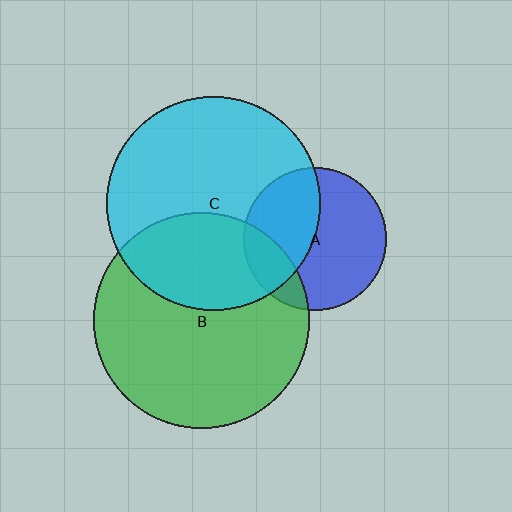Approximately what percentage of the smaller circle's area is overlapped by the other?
Approximately 20%.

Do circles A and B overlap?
Yes.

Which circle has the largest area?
Circle B (green).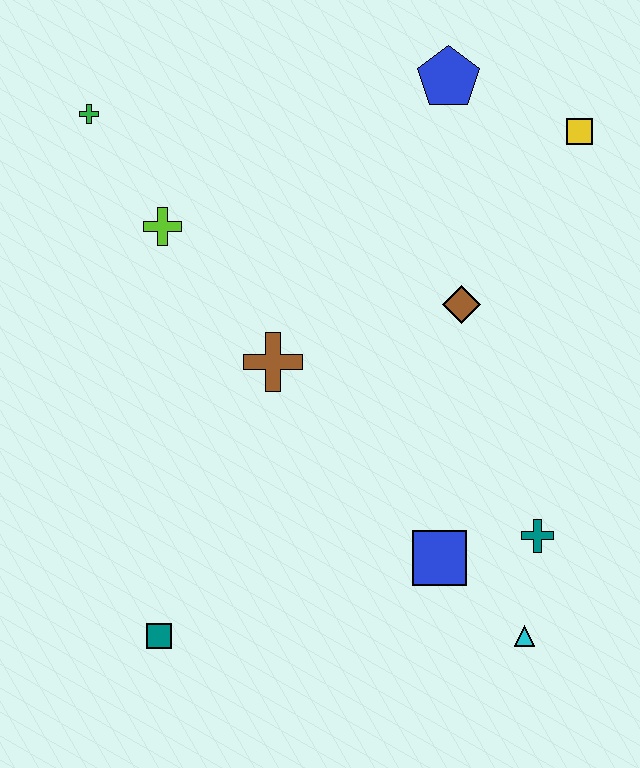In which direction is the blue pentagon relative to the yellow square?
The blue pentagon is to the left of the yellow square.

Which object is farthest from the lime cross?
The cyan triangle is farthest from the lime cross.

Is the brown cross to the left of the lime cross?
No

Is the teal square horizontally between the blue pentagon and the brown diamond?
No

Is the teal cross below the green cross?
Yes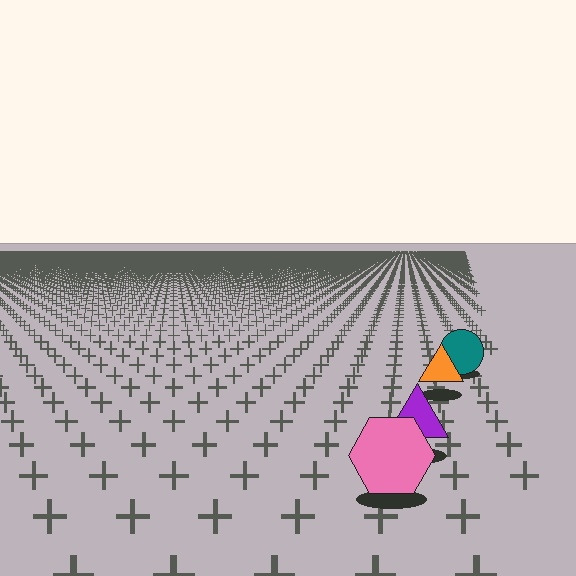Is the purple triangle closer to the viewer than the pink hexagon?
No. The pink hexagon is closer — you can tell from the texture gradient: the ground texture is coarser near it.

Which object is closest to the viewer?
The pink hexagon is closest. The texture marks near it are larger and more spread out.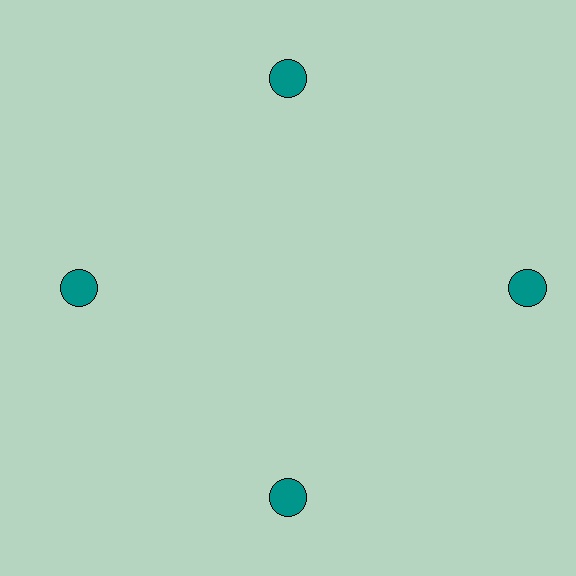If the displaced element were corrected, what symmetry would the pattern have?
It would have 4-fold rotational symmetry — the pattern would map onto itself every 90 degrees.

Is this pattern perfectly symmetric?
No. The 4 teal circles are arranged in a ring, but one element near the 3 o'clock position is pushed outward from the center, breaking the 4-fold rotational symmetry.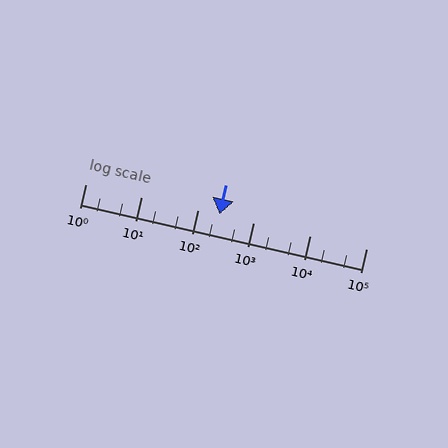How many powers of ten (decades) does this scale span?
The scale spans 5 decades, from 1 to 100000.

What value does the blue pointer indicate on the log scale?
The pointer indicates approximately 240.